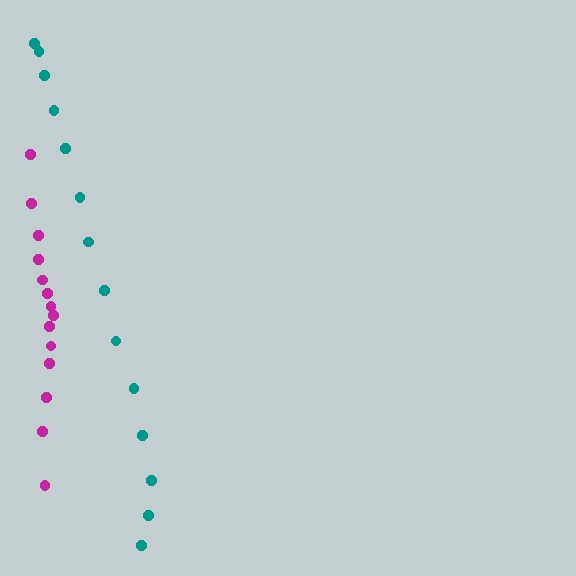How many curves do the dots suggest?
There are 2 distinct paths.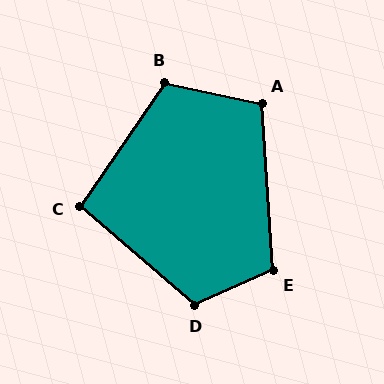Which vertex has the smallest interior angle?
C, at approximately 96 degrees.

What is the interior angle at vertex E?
Approximately 110 degrees (obtuse).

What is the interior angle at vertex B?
Approximately 112 degrees (obtuse).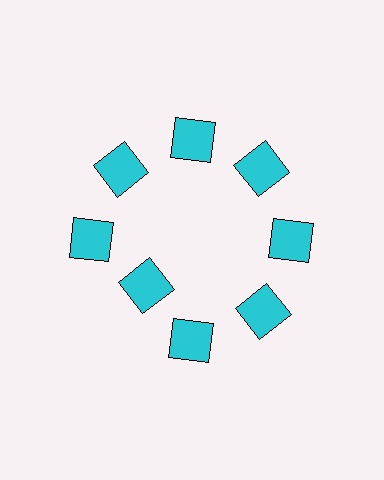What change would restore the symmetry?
The symmetry would be restored by moving it outward, back onto the ring so that all 8 squares sit at equal angles and equal distance from the center.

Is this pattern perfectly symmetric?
No. The 8 cyan squares are arranged in a ring, but one element near the 8 o'clock position is pulled inward toward the center, breaking the 8-fold rotational symmetry.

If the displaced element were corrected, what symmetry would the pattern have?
It would have 8-fold rotational symmetry — the pattern would map onto itself every 45 degrees.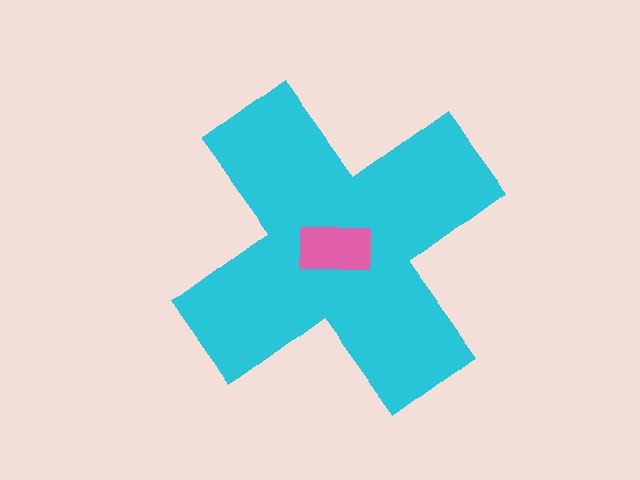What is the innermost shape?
The pink rectangle.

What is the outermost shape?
The cyan cross.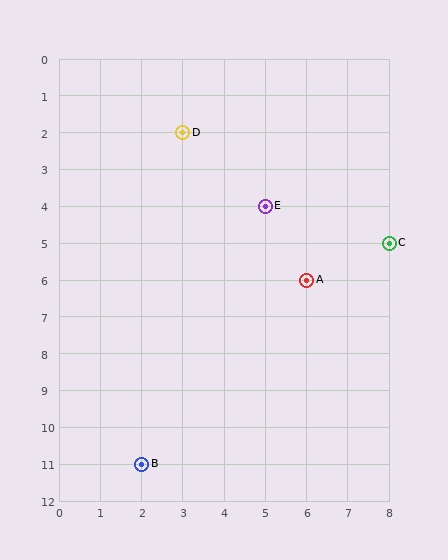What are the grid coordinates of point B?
Point B is at grid coordinates (2, 11).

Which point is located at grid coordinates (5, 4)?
Point E is at (5, 4).